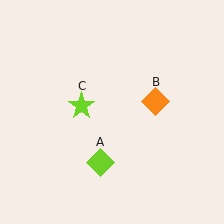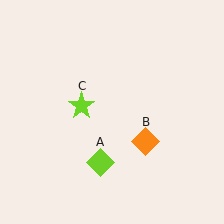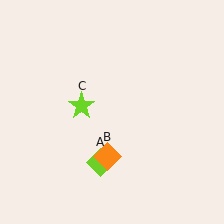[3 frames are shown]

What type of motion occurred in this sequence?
The orange diamond (object B) rotated clockwise around the center of the scene.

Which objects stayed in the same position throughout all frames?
Lime diamond (object A) and lime star (object C) remained stationary.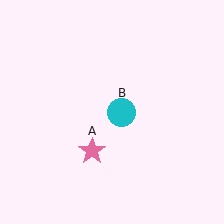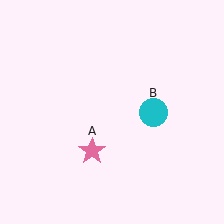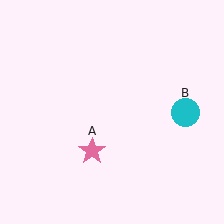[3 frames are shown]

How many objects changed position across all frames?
1 object changed position: cyan circle (object B).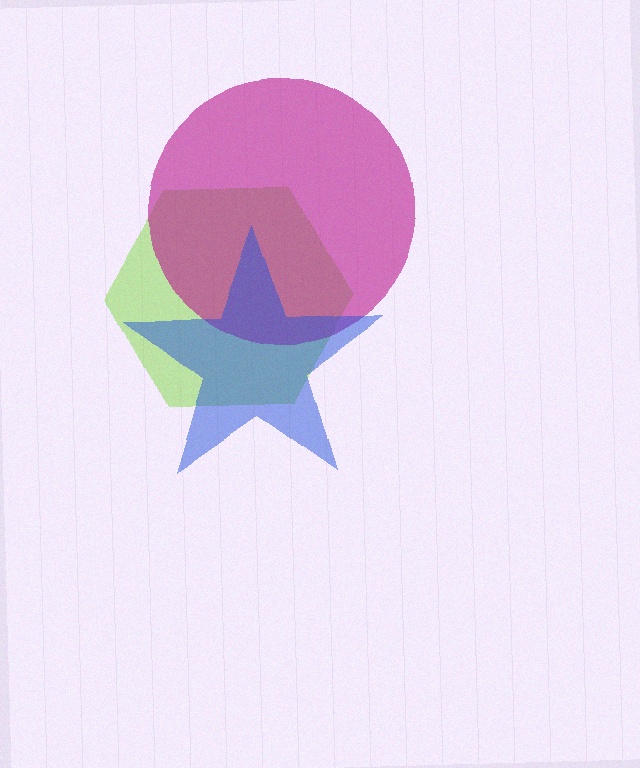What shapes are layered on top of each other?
The layered shapes are: a lime hexagon, a magenta circle, a blue star.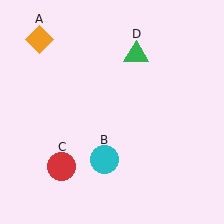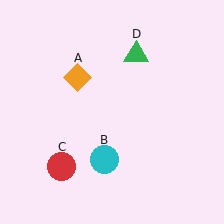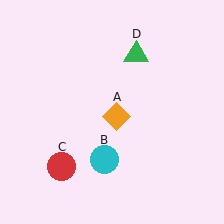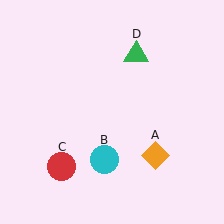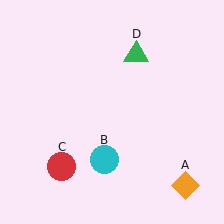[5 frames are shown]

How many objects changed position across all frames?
1 object changed position: orange diamond (object A).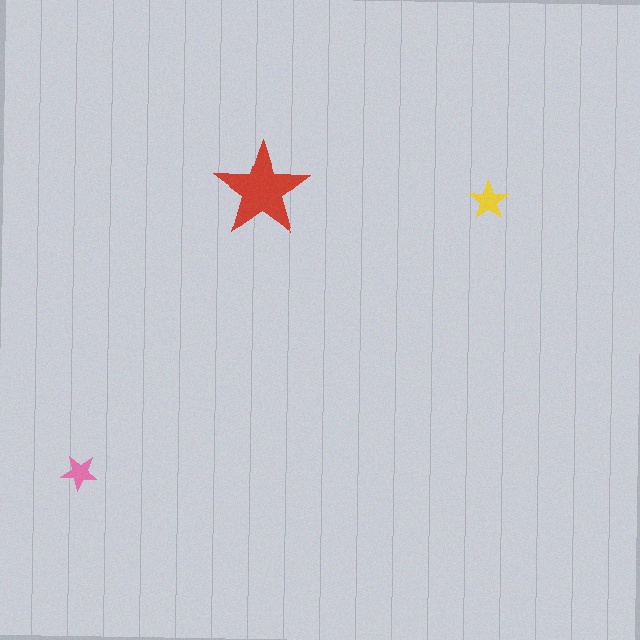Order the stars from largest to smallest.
the red one, the yellow one, the pink one.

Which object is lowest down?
The pink star is bottommost.